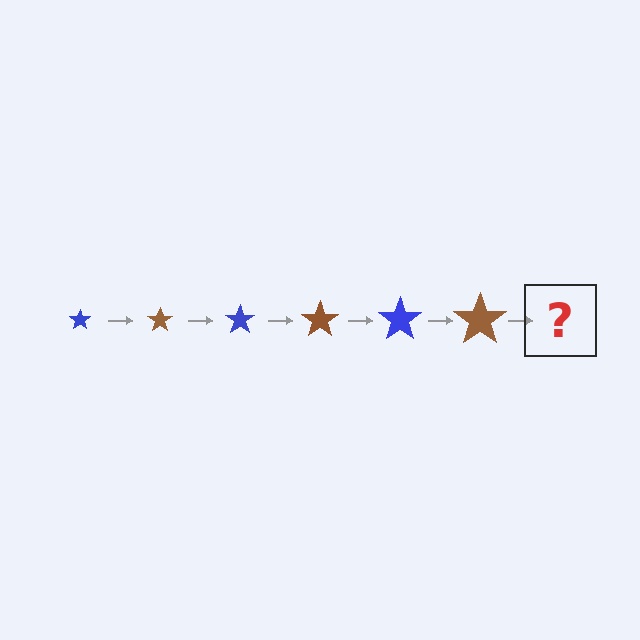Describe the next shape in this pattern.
It should be a blue star, larger than the previous one.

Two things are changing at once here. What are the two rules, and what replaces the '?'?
The two rules are that the star grows larger each step and the color cycles through blue and brown. The '?' should be a blue star, larger than the previous one.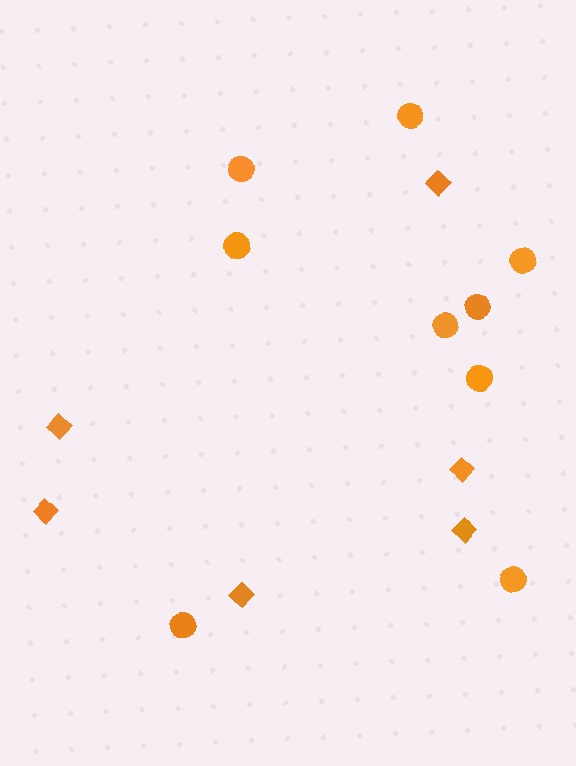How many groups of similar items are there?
There are 2 groups: one group of circles (9) and one group of diamonds (6).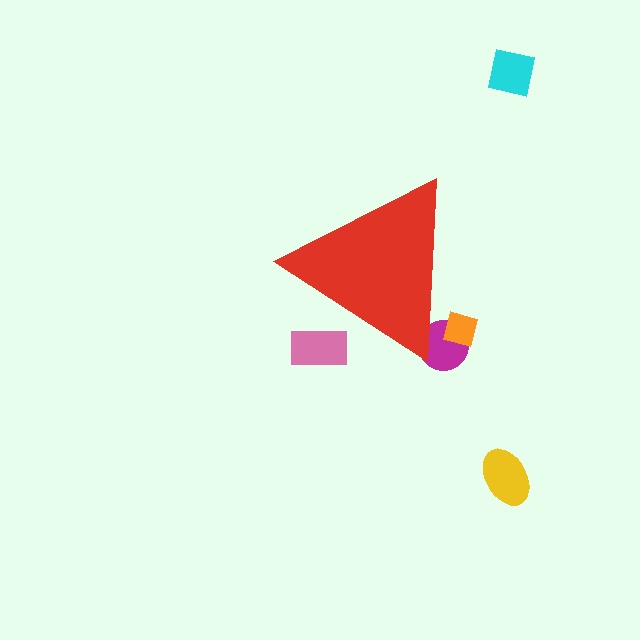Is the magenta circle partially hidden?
Yes, the magenta circle is partially hidden behind the red triangle.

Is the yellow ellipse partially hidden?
No, the yellow ellipse is fully visible.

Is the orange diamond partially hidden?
Yes, the orange diamond is partially hidden behind the red triangle.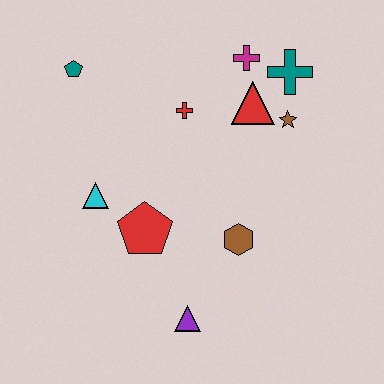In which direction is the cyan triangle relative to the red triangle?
The cyan triangle is to the left of the red triangle.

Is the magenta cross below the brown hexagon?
No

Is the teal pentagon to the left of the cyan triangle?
Yes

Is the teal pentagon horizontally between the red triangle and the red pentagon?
No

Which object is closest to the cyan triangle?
The red pentagon is closest to the cyan triangle.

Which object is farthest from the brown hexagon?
The teal pentagon is farthest from the brown hexagon.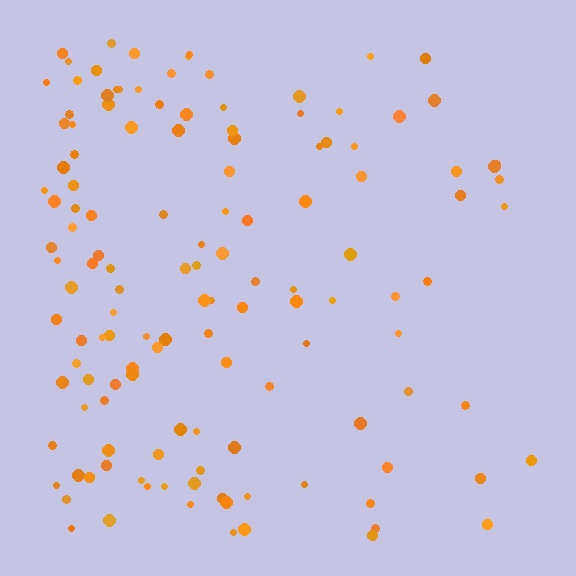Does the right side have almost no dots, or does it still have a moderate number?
Still a moderate number, just noticeably fewer than the left.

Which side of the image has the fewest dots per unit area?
The right.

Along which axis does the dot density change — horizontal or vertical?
Horizontal.